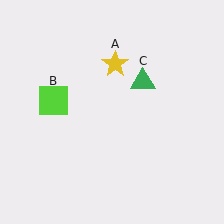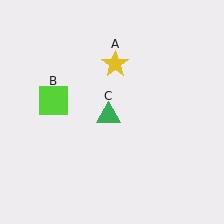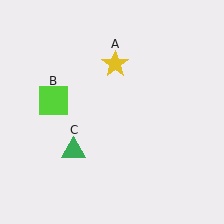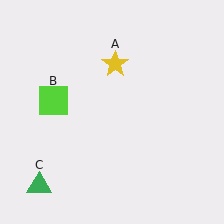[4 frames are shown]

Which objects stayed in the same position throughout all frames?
Yellow star (object A) and lime square (object B) remained stationary.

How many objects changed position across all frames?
1 object changed position: green triangle (object C).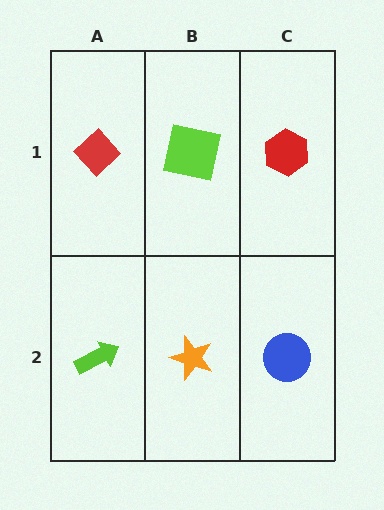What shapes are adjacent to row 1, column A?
A lime arrow (row 2, column A), a lime square (row 1, column B).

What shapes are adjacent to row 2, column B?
A lime square (row 1, column B), a lime arrow (row 2, column A), a blue circle (row 2, column C).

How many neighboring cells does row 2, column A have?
2.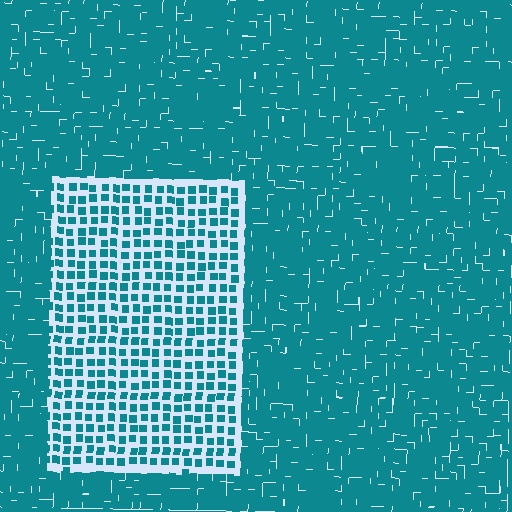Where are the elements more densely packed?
The elements are more densely packed outside the rectangle boundary.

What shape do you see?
I see a rectangle.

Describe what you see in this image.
The image contains small teal elements arranged at two different densities. A rectangle-shaped region is visible where the elements are less densely packed than the surrounding area.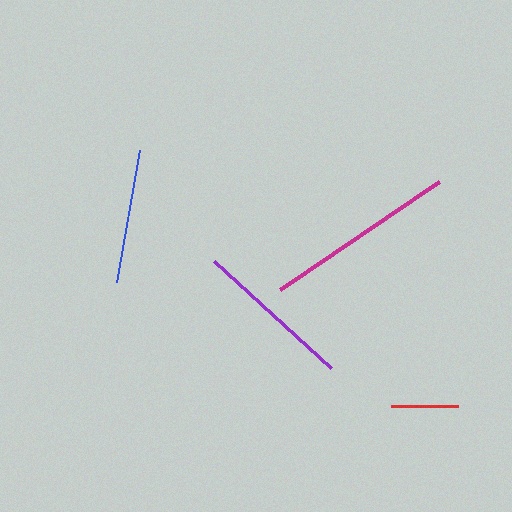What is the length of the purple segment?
The purple segment is approximately 159 pixels long.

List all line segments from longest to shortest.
From longest to shortest: magenta, purple, blue, red.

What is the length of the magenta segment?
The magenta segment is approximately 193 pixels long.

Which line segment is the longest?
The magenta line is the longest at approximately 193 pixels.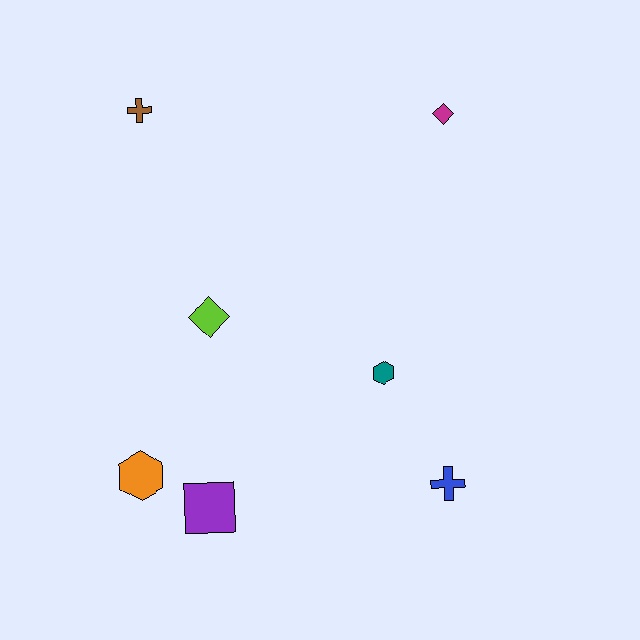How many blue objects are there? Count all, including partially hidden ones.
There is 1 blue object.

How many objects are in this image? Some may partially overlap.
There are 7 objects.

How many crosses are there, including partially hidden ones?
There are 2 crosses.